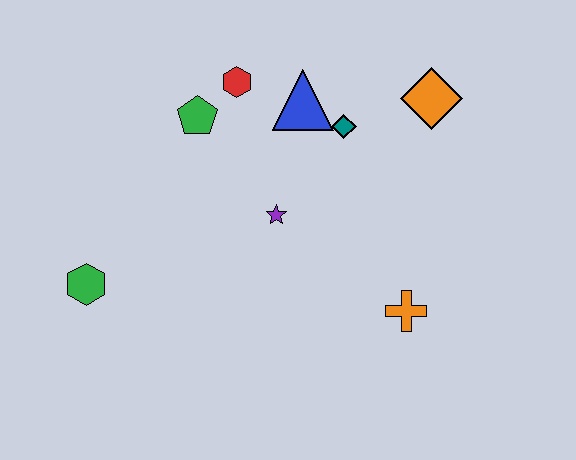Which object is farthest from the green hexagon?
The orange diamond is farthest from the green hexagon.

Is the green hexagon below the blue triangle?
Yes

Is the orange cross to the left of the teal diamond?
No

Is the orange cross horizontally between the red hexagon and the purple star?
No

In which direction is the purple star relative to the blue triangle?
The purple star is below the blue triangle.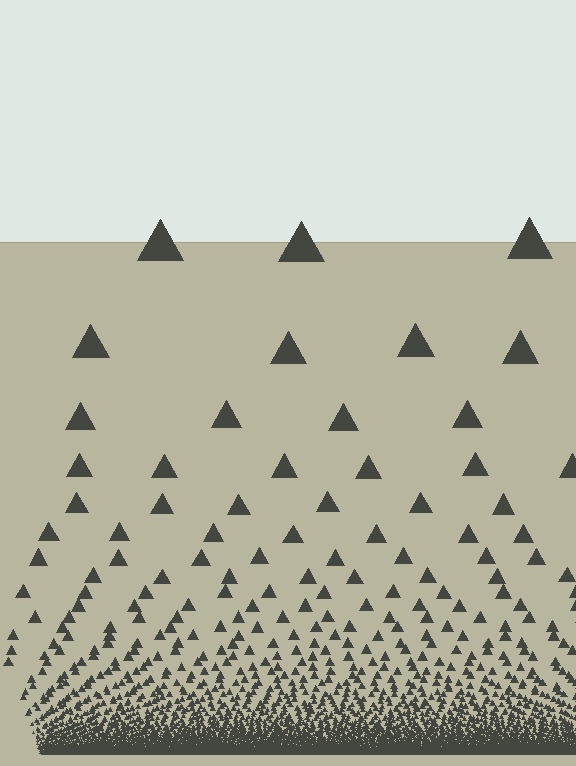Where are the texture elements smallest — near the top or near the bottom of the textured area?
Near the bottom.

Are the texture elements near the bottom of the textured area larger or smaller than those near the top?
Smaller. The gradient is inverted — elements near the bottom are smaller and denser.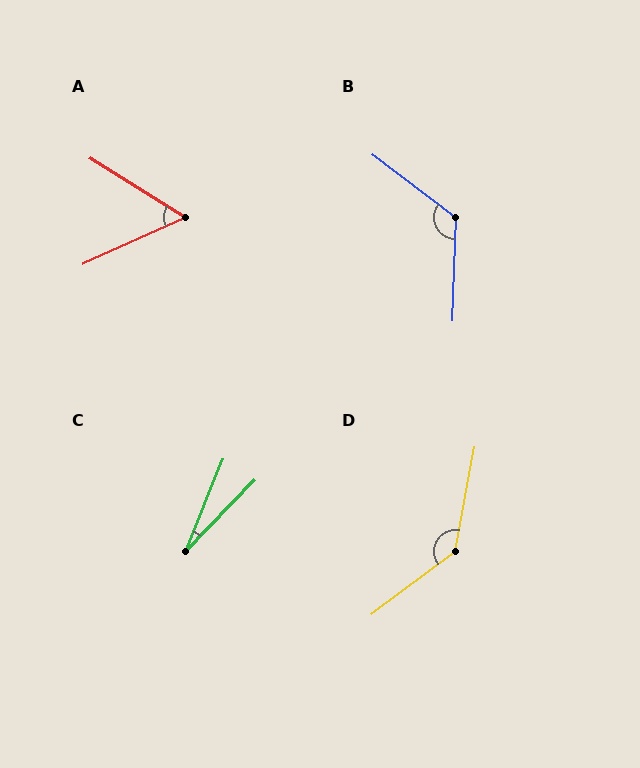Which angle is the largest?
D, at approximately 138 degrees.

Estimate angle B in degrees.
Approximately 125 degrees.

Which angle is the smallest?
C, at approximately 23 degrees.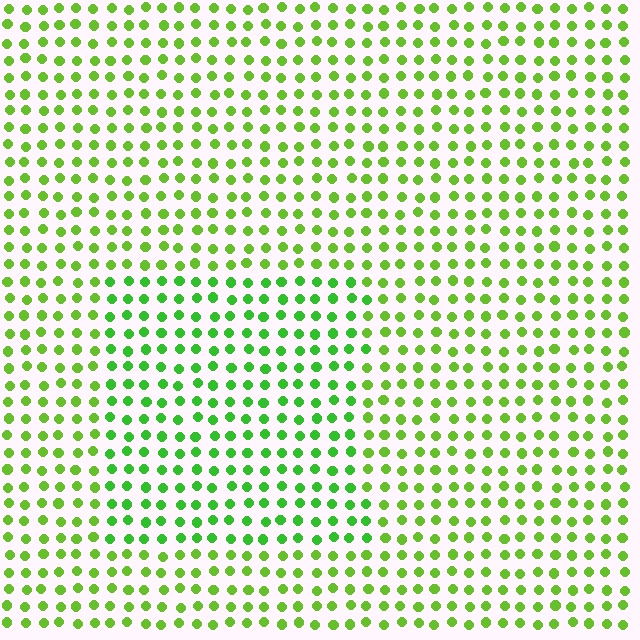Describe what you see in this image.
The image is filled with small lime elements in a uniform arrangement. A rectangle-shaped region is visible where the elements are tinted to a slightly different hue, forming a subtle color boundary.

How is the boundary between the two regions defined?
The boundary is defined purely by a slight shift in hue (about 22 degrees). Spacing, size, and orientation are identical on both sides.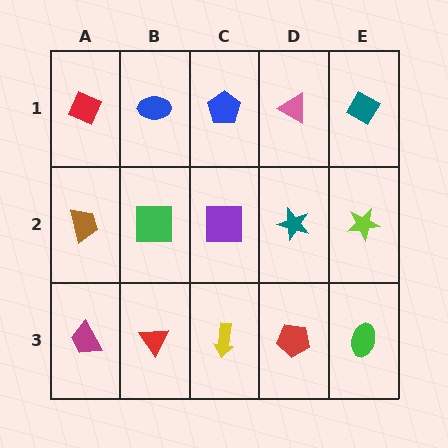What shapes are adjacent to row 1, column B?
A green square (row 2, column B), a red diamond (row 1, column A), a blue pentagon (row 1, column C).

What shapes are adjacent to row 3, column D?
A teal star (row 2, column D), a yellow arrow (row 3, column C), a green ellipse (row 3, column E).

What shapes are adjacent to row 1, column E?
A lime star (row 2, column E), a pink triangle (row 1, column D).